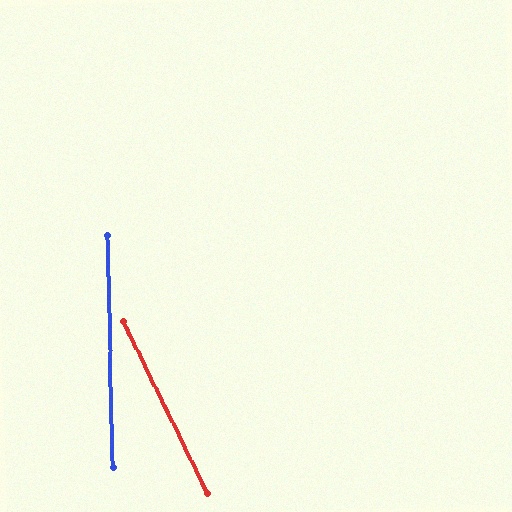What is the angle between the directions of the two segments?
Approximately 25 degrees.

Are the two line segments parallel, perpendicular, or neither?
Neither parallel nor perpendicular — they differ by about 25°.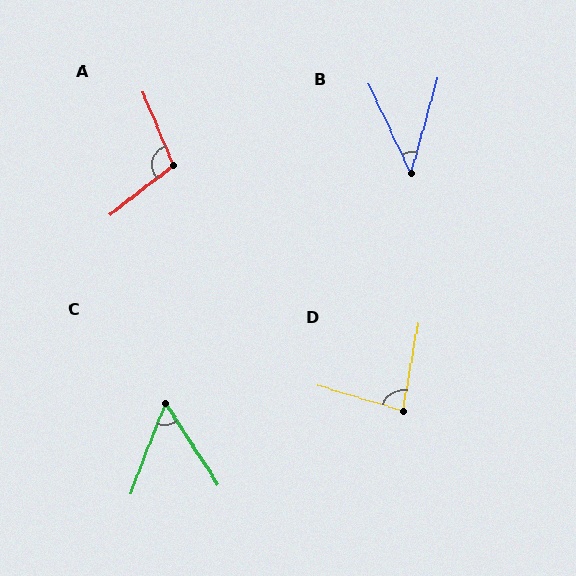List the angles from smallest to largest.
B (41°), C (54°), D (83°), A (105°).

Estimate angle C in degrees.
Approximately 54 degrees.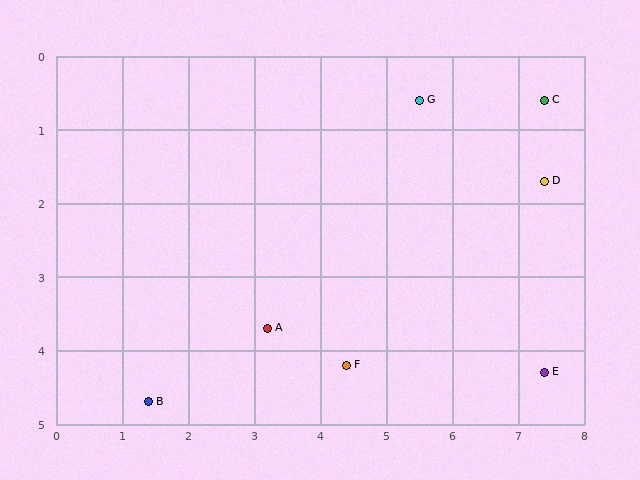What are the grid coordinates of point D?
Point D is at approximately (7.4, 1.7).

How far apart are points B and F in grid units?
Points B and F are about 3.0 grid units apart.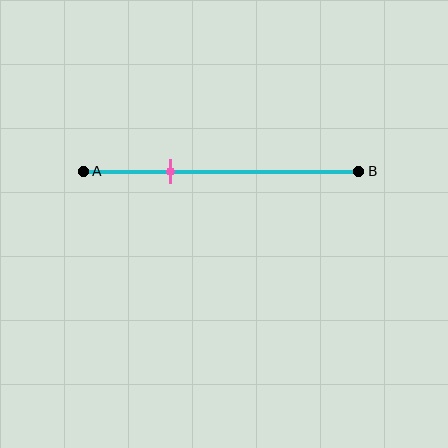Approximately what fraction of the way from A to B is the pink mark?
The pink mark is approximately 30% of the way from A to B.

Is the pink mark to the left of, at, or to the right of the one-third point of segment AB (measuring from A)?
The pink mark is approximately at the one-third point of segment AB.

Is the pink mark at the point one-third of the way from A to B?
Yes, the mark is approximately at the one-third point.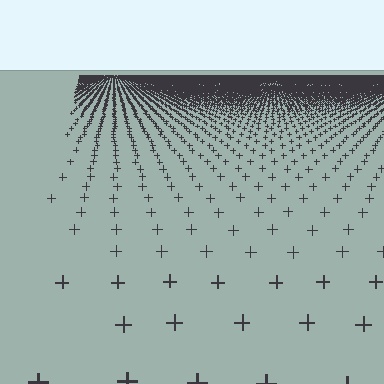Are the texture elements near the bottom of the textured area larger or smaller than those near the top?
Larger. Near the bottom, elements are closer to the viewer and appear at a bigger on-screen size.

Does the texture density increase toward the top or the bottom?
Density increases toward the top.